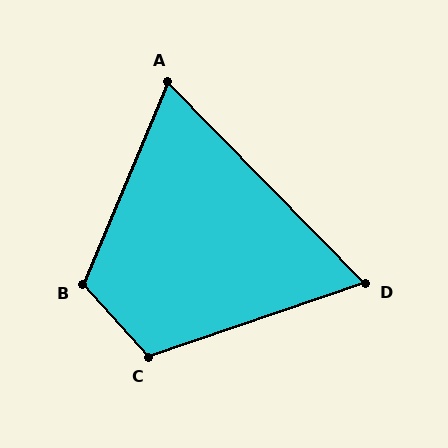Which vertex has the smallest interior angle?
D, at approximately 65 degrees.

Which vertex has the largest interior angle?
B, at approximately 115 degrees.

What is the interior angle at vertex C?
Approximately 113 degrees (obtuse).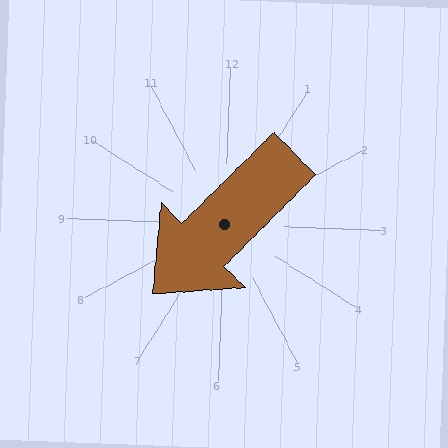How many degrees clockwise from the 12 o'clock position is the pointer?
Approximately 223 degrees.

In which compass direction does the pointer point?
Southwest.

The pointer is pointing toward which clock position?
Roughly 7 o'clock.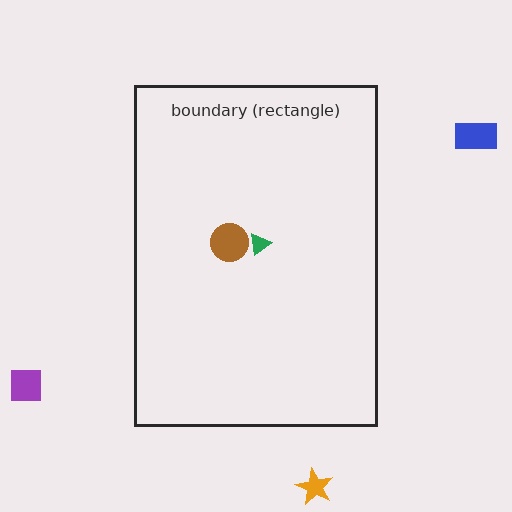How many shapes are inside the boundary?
2 inside, 3 outside.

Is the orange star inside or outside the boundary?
Outside.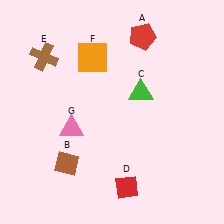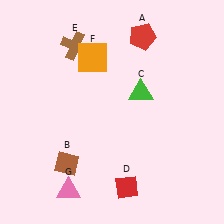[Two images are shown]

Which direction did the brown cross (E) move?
The brown cross (E) moved right.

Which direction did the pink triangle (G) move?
The pink triangle (G) moved down.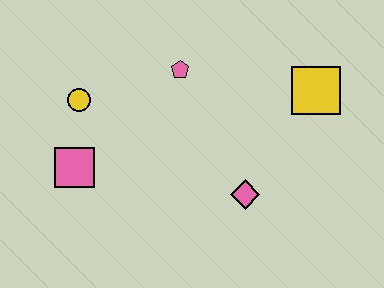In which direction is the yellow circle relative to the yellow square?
The yellow circle is to the left of the yellow square.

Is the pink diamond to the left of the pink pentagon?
No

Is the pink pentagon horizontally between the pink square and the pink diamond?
Yes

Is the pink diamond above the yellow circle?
No